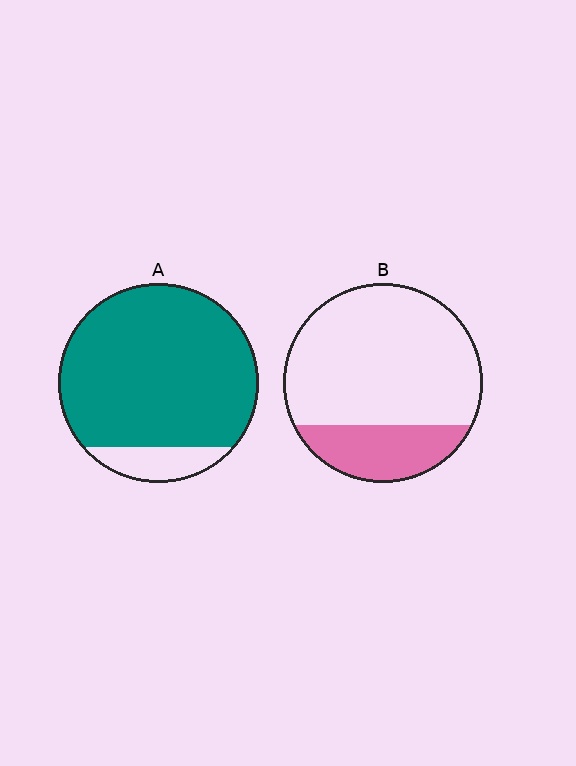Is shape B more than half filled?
No.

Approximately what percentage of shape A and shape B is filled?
A is approximately 90% and B is approximately 25%.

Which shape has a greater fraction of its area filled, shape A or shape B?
Shape A.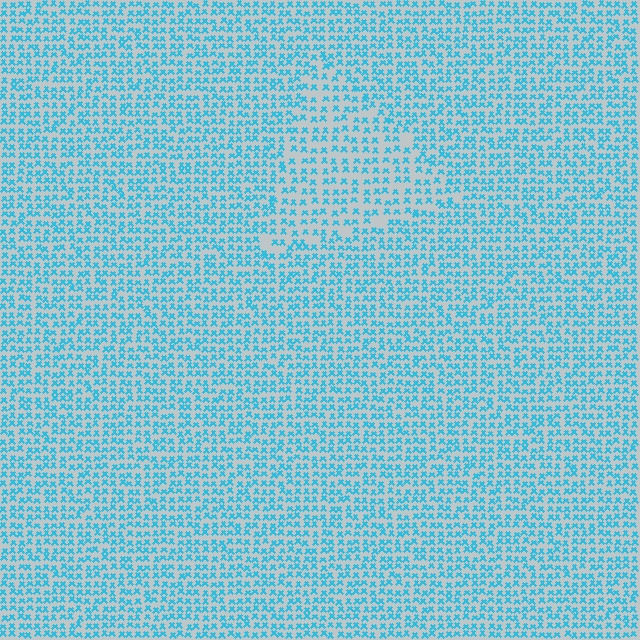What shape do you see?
I see a triangle.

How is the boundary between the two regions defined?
The boundary is defined by a change in element density (approximately 1.5x ratio). All elements are the same color, size, and shape.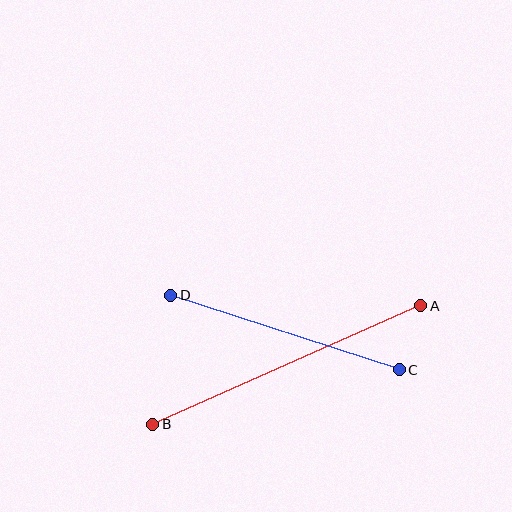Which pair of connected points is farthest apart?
Points A and B are farthest apart.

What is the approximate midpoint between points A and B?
The midpoint is at approximately (287, 365) pixels.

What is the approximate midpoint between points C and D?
The midpoint is at approximately (285, 332) pixels.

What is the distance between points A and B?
The distance is approximately 293 pixels.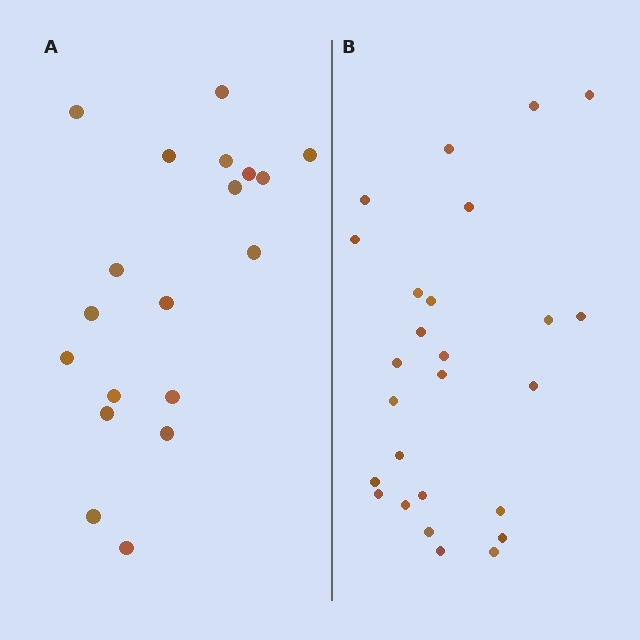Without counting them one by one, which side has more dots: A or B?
Region B (the right region) has more dots.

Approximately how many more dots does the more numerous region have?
Region B has roughly 8 or so more dots than region A.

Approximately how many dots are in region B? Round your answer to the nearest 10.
About 30 dots. (The exact count is 26, which rounds to 30.)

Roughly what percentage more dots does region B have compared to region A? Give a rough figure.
About 35% more.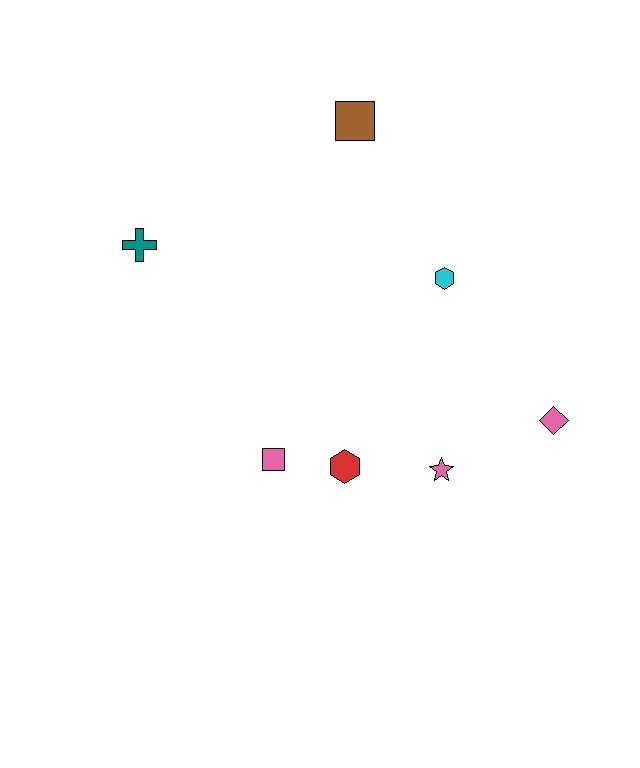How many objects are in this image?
There are 7 objects.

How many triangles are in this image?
There are no triangles.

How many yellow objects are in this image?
There are no yellow objects.